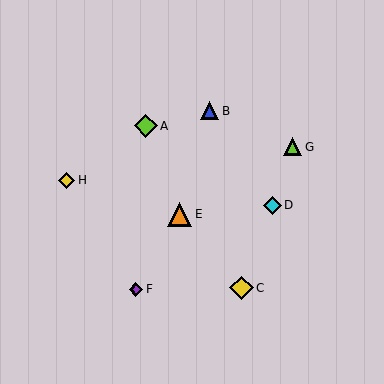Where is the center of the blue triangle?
The center of the blue triangle is at (210, 111).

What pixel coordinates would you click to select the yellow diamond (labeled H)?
Click at (67, 180) to select the yellow diamond H.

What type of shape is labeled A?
Shape A is a lime diamond.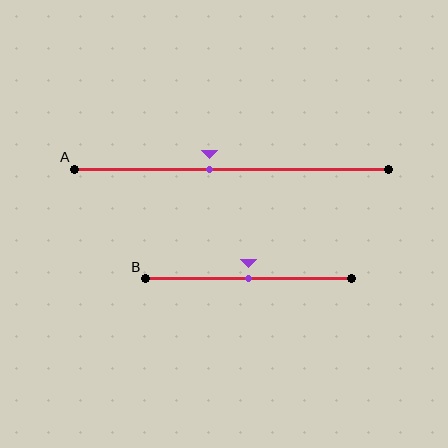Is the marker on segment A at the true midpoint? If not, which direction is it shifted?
No, the marker on segment A is shifted to the left by about 7% of the segment length.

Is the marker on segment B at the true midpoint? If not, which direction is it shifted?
Yes, the marker on segment B is at the true midpoint.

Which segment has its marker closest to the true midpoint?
Segment B has its marker closest to the true midpoint.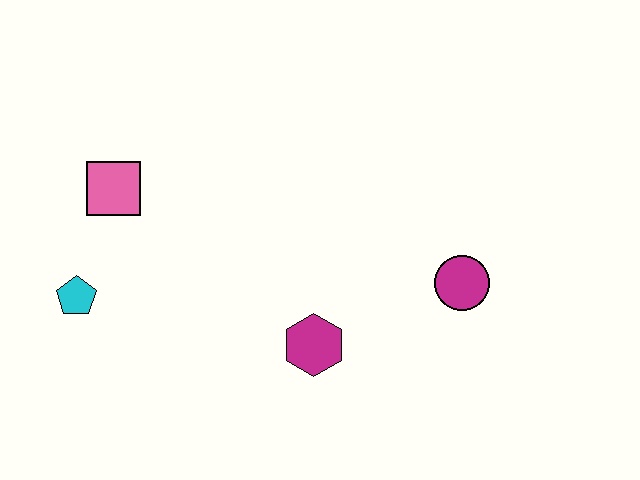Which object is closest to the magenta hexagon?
The magenta circle is closest to the magenta hexagon.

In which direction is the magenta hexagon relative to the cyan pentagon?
The magenta hexagon is to the right of the cyan pentagon.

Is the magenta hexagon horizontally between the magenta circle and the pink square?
Yes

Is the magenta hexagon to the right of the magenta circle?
No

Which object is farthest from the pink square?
The magenta circle is farthest from the pink square.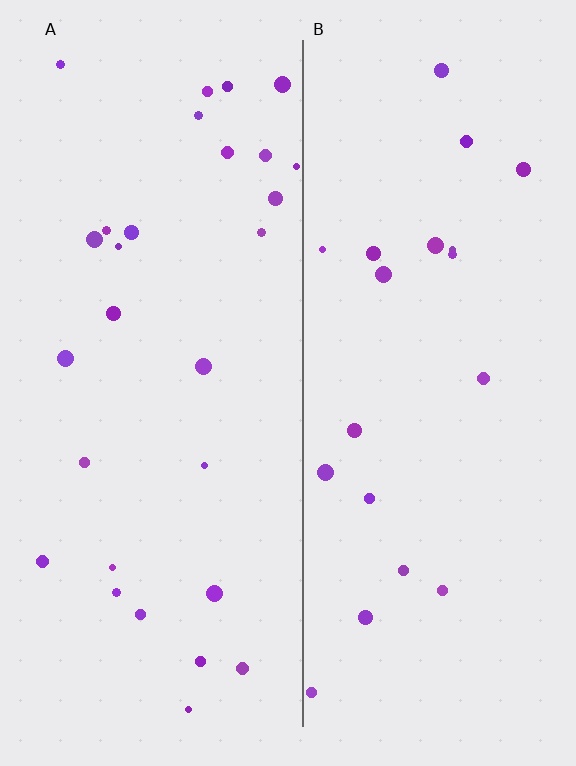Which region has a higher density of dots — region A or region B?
A (the left).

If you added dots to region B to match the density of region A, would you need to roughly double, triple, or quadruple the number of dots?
Approximately double.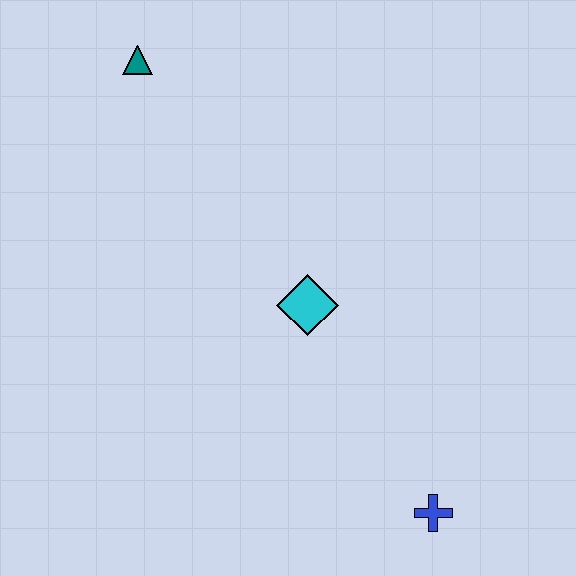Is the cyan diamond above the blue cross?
Yes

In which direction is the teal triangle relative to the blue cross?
The teal triangle is above the blue cross.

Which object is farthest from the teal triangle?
The blue cross is farthest from the teal triangle.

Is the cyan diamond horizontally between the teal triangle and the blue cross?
Yes